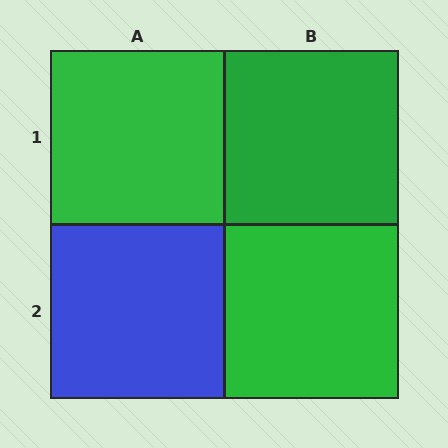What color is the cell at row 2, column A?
Blue.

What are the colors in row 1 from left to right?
Green, green.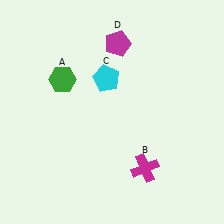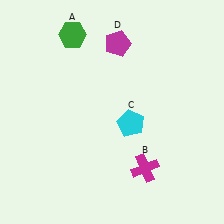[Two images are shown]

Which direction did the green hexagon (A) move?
The green hexagon (A) moved up.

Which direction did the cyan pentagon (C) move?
The cyan pentagon (C) moved down.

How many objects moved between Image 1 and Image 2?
2 objects moved between the two images.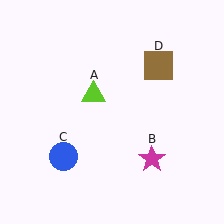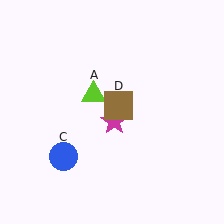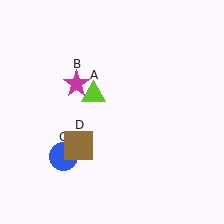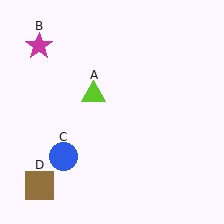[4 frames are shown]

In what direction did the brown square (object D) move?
The brown square (object D) moved down and to the left.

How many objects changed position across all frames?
2 objects changed position: magenta star (object B), brown square (object D).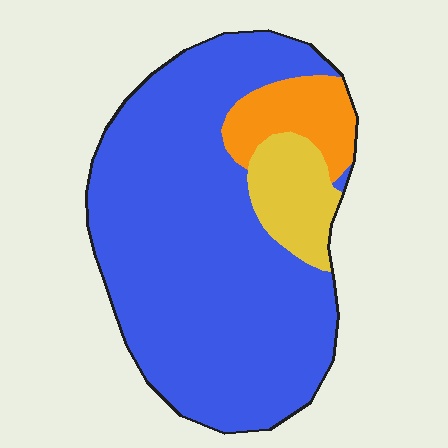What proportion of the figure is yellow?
Yellow covers 11% of the figure.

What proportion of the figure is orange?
Orange takes up less than a sixth of the figure.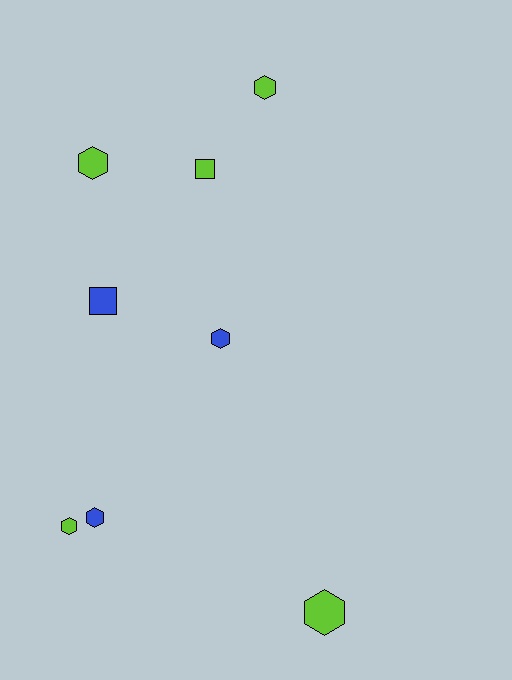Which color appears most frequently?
Lime, with 5 objects.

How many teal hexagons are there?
There are no teal hexagons.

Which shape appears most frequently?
Hexagon, with 6 objects.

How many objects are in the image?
There are 8 objects.